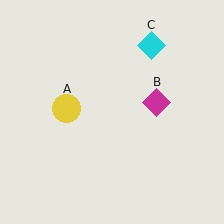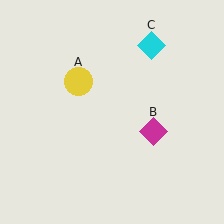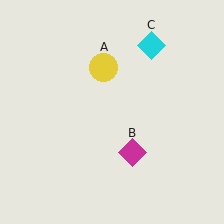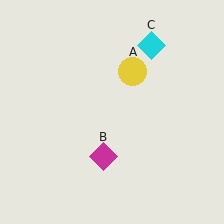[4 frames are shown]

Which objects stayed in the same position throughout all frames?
Cyan diamond (object C) remained stationary.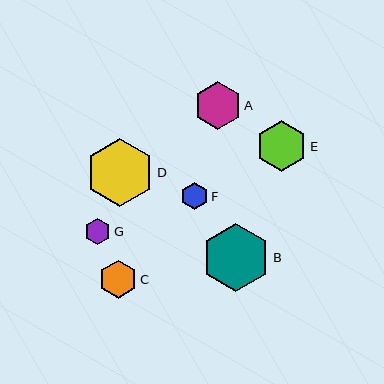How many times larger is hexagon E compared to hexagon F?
Hexagon E is approximately 1.9 times the size of hexagon F.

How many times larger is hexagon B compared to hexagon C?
Hexagon B is approximately 1.8 times the size of hexagon C.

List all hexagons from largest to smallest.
From largest to smallest: D, B, E, A, C, F, G.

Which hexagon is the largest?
Hexagon D is the largest with a size of approximately 68 pixels.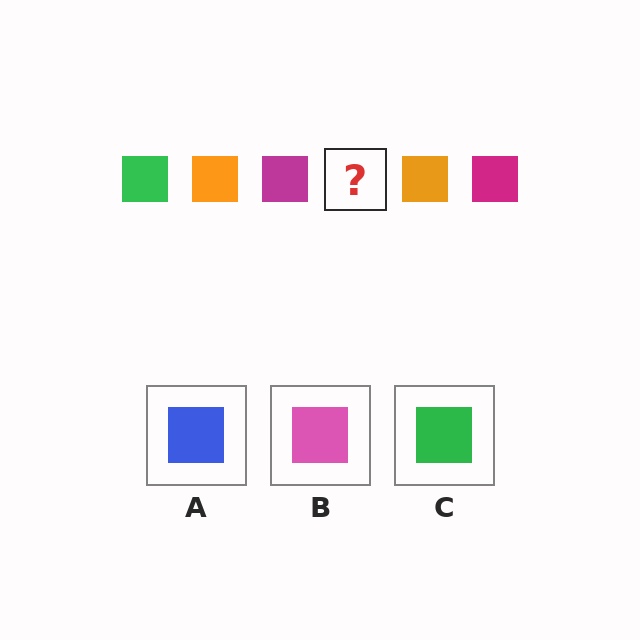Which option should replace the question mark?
Option C.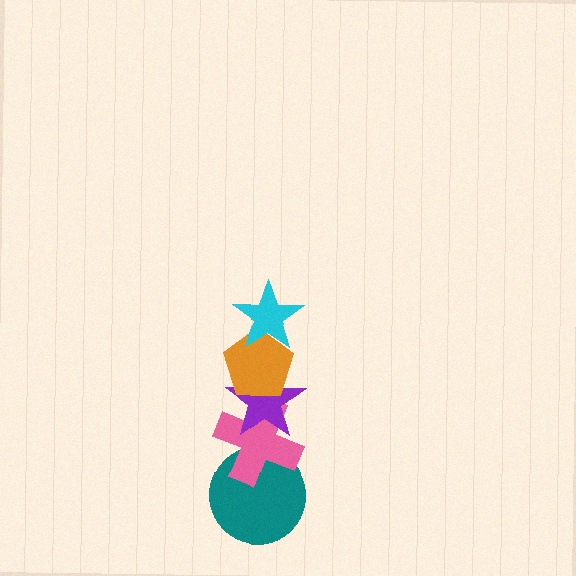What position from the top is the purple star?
The purple star is 3rd from the top.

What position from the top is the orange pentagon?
The orange pentagon is 2nd from the top.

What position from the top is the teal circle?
The teal circle is 5th from the top.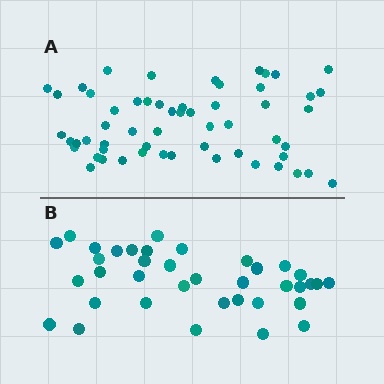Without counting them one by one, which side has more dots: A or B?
Region A (the top region) has more dots.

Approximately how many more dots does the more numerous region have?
Region A has approximately 20 more dots than region B.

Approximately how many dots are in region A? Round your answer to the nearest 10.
About 60 dots. (The exact count is 57, which rounds to 60.)